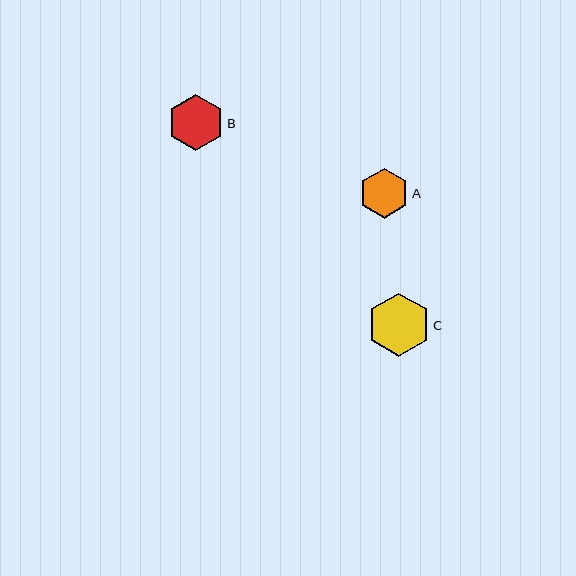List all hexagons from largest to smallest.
From largest to smallest: C, B, A.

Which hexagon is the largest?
Hexagon C is the largest with a size of approximately 63 pixels.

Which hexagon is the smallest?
Hexagon A is the smallest with a size of approximately 50 pixels.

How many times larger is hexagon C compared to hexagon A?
Hexagon C is approximately 1.3 times the size of hexagon A.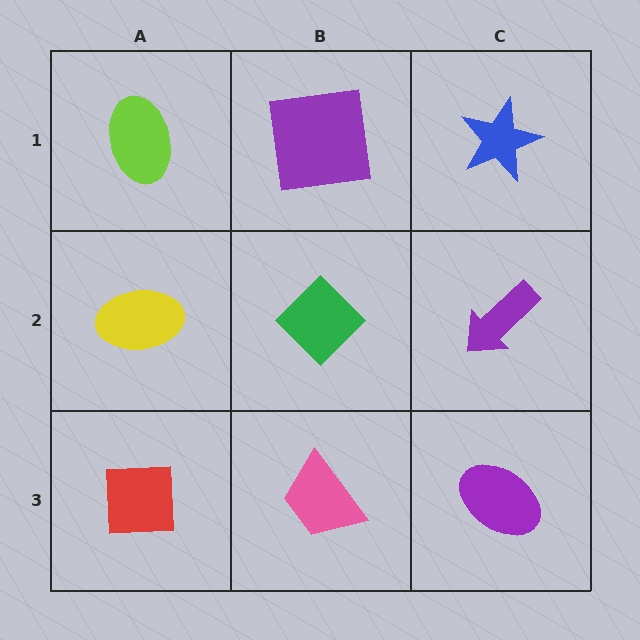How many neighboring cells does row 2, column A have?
3.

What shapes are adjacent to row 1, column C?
A purple arrow (row 2, column C), a purple square (row 1, column B).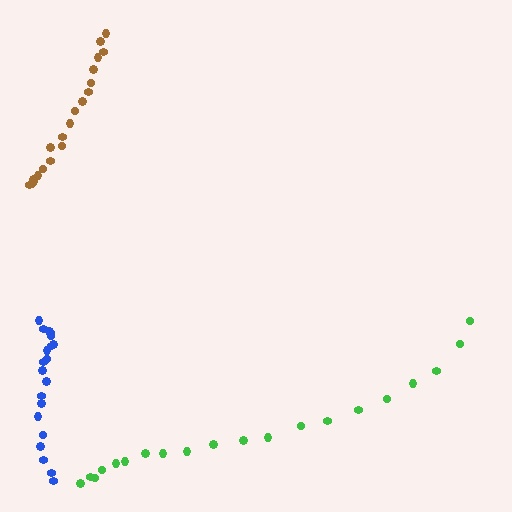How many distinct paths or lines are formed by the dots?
There are 3 distinct paths.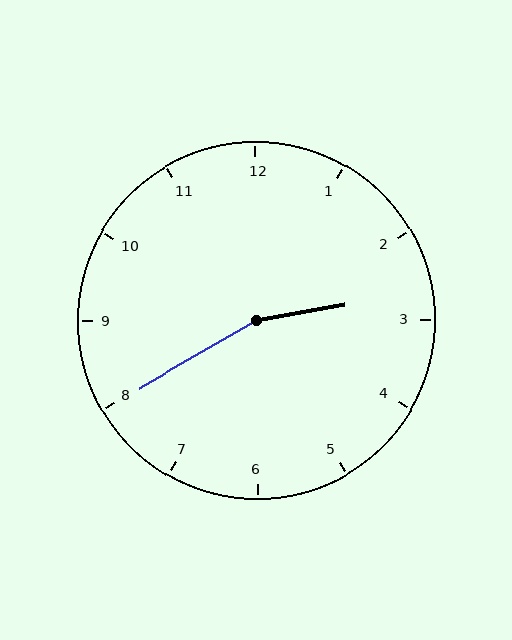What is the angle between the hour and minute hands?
Approximately 160 degrees.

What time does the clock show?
2:40.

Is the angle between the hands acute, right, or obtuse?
It is obtuse.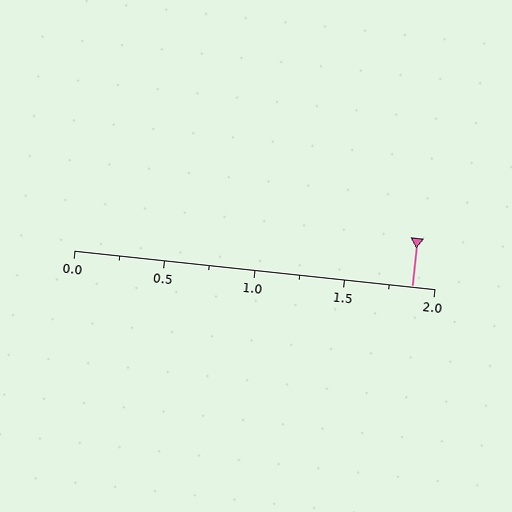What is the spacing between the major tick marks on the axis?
The major ticks are spaced 0.5 apart.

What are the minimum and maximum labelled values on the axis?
The axis runs from 0.0 to 2.0.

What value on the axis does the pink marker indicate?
The marker indicates approximately 1.88.